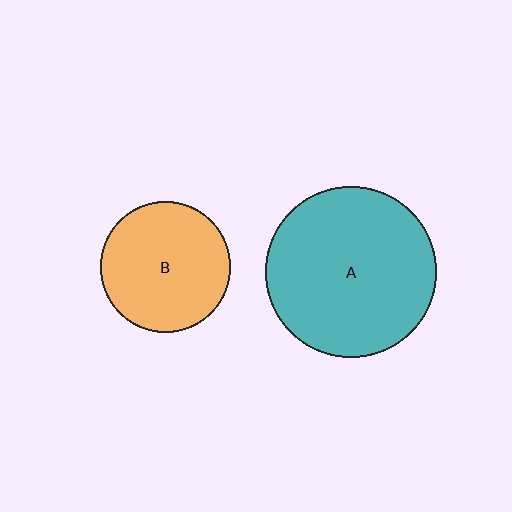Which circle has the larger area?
Circle A (teal).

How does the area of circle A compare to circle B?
Approximately 1.7 times.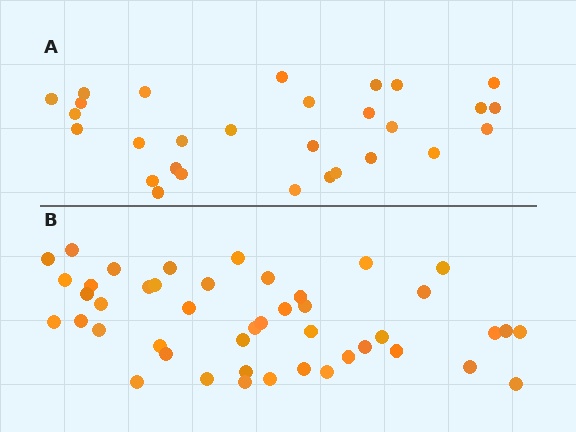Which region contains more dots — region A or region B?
Region B (the bottom region) has more dots.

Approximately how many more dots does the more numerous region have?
Region B has approximately 15 more dots than region A.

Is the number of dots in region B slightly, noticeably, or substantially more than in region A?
Region B has substantially more. The ratio is roughly 1.6 to 1.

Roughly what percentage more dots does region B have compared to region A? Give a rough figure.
About 55% more.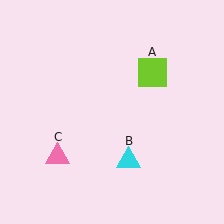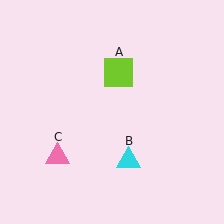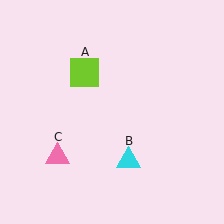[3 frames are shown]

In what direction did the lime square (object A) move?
The lime square (object A) moved left.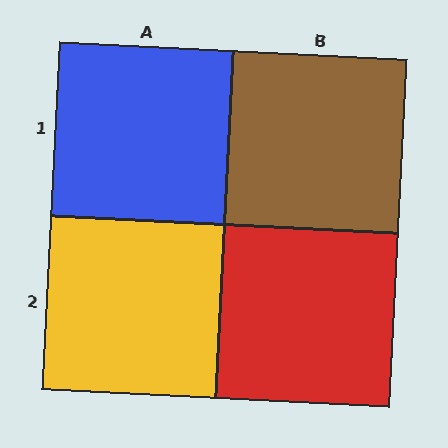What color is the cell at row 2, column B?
Red.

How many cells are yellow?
1 cell is yellow.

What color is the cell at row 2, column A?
Yellow.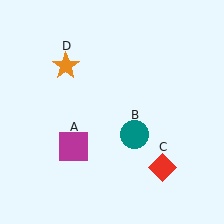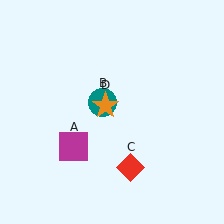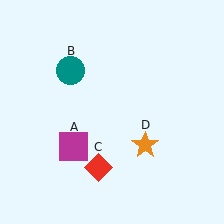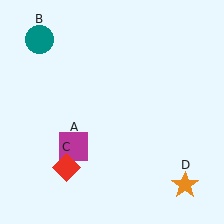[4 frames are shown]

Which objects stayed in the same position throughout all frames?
Magenta square (object A) remained stationary.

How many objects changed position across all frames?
3 objects changed position: teal circle (object B), red diamond (object C), orange star (object D).